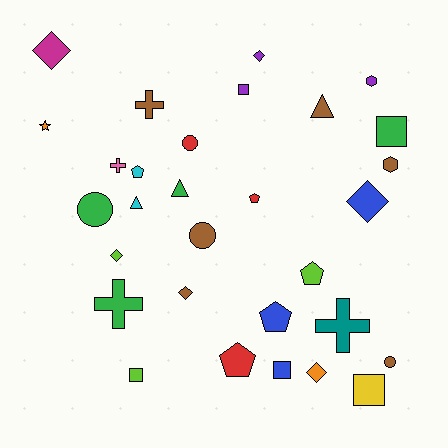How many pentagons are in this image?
There are 5 pentagons.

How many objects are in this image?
There are 30 objects.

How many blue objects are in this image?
There are 3 blue objects.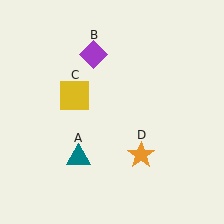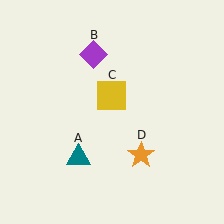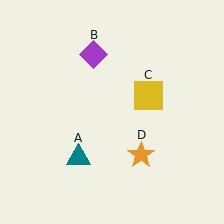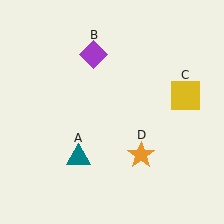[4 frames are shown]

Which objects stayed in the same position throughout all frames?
Teal triangle (object A) and purple diamond (object B) and orange star (object D) remained stationary.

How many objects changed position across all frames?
1 object changed position: yellow square (object C).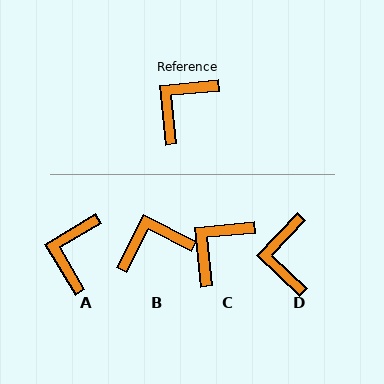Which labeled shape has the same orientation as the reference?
C.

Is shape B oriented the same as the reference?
No, it is off by about 32 degrees.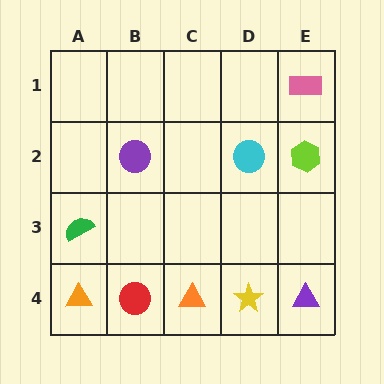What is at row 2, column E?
A lime hexagon.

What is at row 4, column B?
A red circle.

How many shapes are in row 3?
1 shape.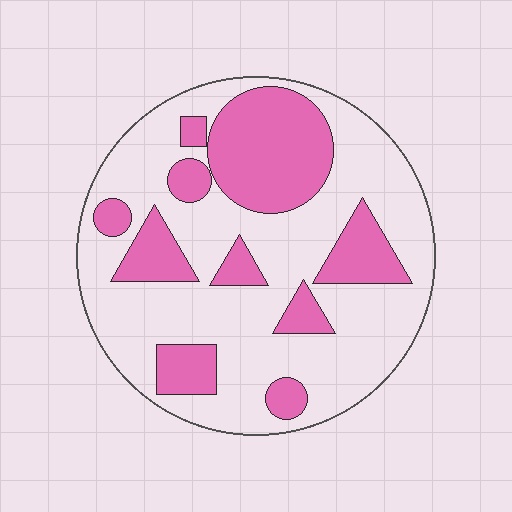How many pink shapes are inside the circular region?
10.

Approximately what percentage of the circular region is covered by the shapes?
Approximately 30%.